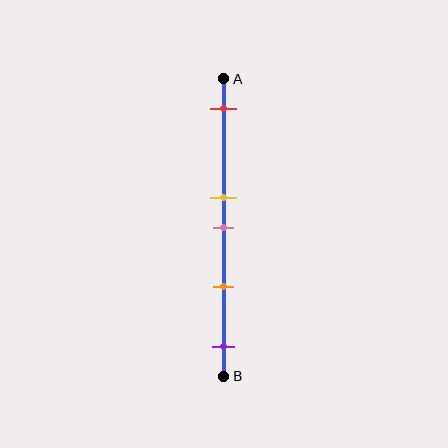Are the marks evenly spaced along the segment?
No, the marks are not evenly spaced.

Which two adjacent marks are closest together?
The yellow and pink marks are the closest adjacent pair.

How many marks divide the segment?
There are 5 marks dividing the segment.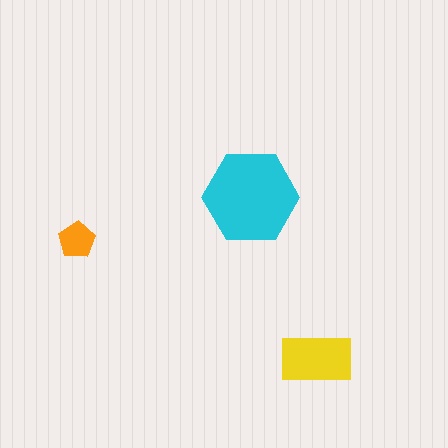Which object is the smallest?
The orange pentagon.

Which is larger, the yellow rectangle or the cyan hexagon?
The cyan hexagon.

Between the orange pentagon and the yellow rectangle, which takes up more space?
The yellow rectangle.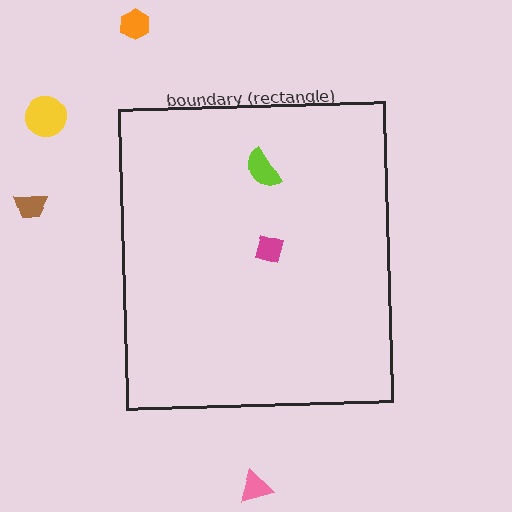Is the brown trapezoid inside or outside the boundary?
Outside.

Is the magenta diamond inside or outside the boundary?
Inside.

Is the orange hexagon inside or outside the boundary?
Outside.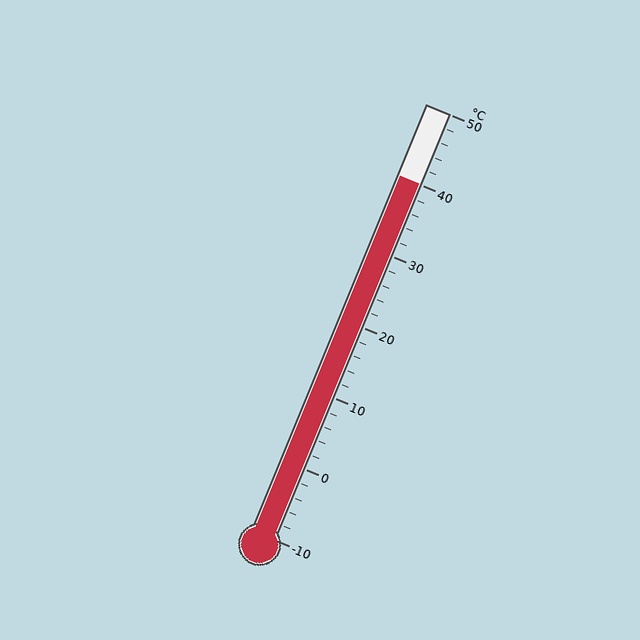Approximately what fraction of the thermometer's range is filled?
The thermometer is filled to approximately 85% of its range.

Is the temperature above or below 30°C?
The temperature is above 30°C.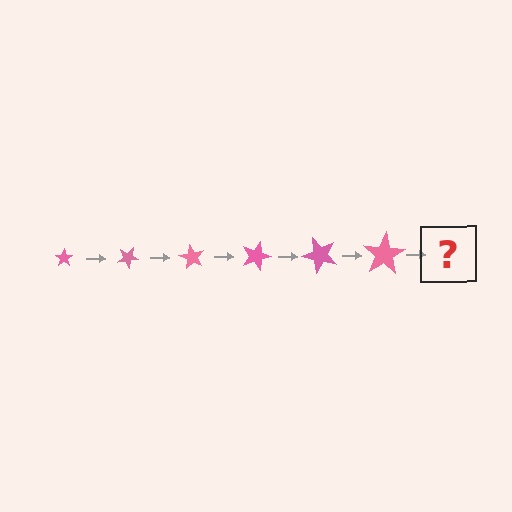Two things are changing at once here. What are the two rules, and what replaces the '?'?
The two rules are that the star grows larger each step and it rotates 30 degrees each step. The '?' should be a star, larger than the previous one and rotated 180 degrees from the start.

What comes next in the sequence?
The next element should be a star, larger than the previous one and rotated 180 degrees from the start.